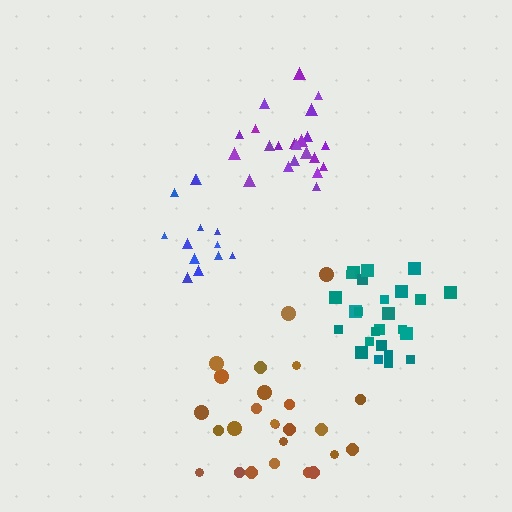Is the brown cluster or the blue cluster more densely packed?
Blue.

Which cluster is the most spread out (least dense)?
Brown.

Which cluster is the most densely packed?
Purple.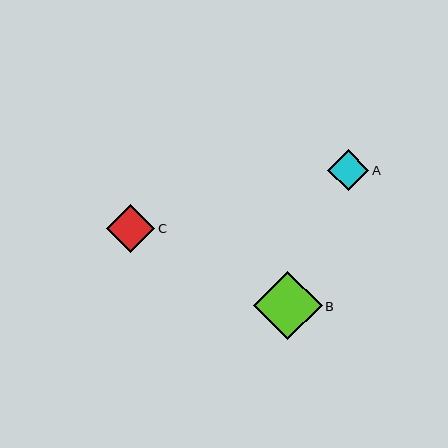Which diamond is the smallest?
Diamond A is the smallest with a size of approximately 41 pixels.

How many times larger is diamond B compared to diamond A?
Diamond B is approximately 1.7 times the size of diamond A.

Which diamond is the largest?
Diamond B is the largest with a size of approximately 68 pixels.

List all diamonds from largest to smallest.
From largest to smallest: B, C, A.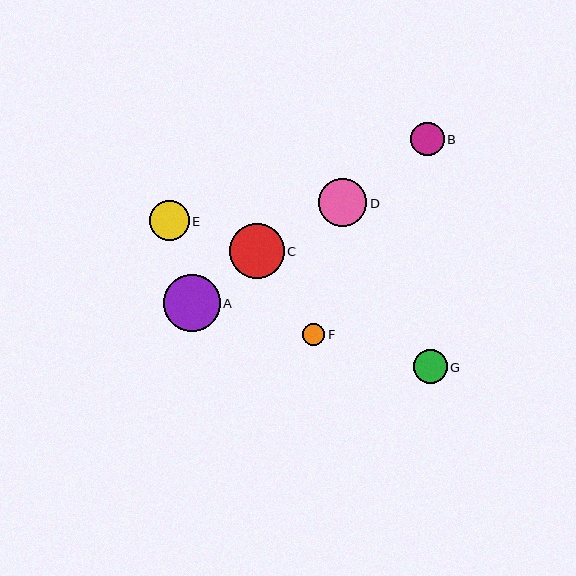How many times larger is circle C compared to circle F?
Circle C is approximately 2.4 times the size of circle F.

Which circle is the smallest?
Circle F is the smallest with a size of approximately 22 pixels.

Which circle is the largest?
Circle A is the largest with a size of approximately 57 pixels.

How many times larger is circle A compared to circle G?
Circle A is approximately 1.7 times the size of circle G.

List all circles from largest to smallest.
From largest to smallest: A, C, D, E, G, B, F.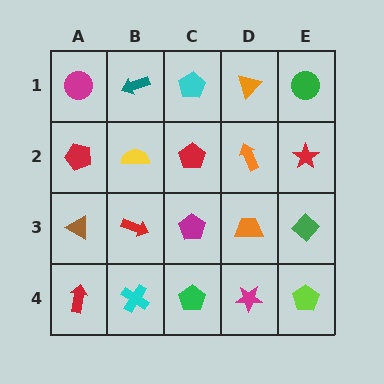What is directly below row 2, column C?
A magenta pentagon.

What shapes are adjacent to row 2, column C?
A cyan pentagon (row 1, column C), a magenta pentagon (row 3, column C), a yellow semicircle (row 2, column B), an orange arrow (row 2, column D).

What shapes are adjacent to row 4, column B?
A red arrow (row 3, column B), a red arrow (row 4, column A), a green pentagon (row 4, column C).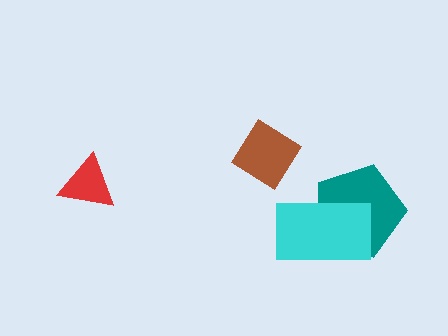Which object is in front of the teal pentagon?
The cyan rectangle is in front of the teal pentagon.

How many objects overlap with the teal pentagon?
1 object overlaps with the teal pentagon.